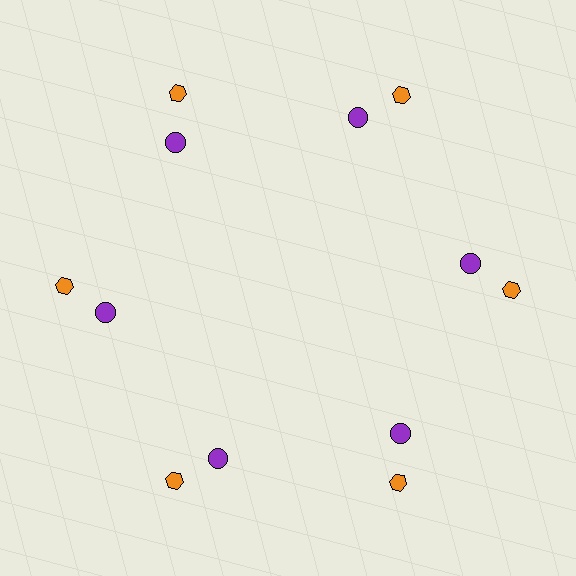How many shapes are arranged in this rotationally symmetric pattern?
There are 12 shapes, arranged in 6 groups of 2.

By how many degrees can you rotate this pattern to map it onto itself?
The pattern maps onto itself every 60 degrees of rotation.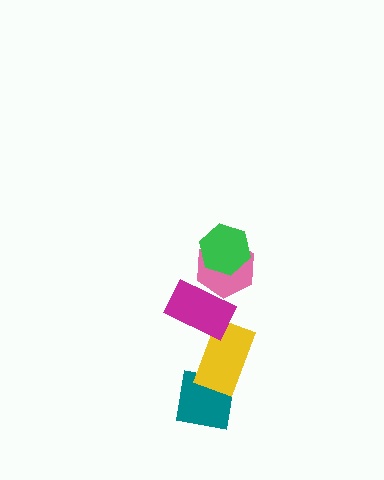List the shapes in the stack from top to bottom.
From top to bottom: the green hexagon, the pink hexagon, the magenta rectangle, the yellow rectangle, the teal square.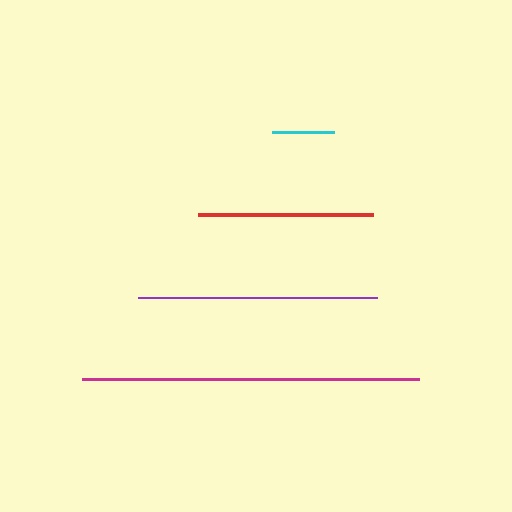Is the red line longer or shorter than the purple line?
The purple line is longer than the red line.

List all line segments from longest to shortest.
From longest to shortest: magenta, purple, red, cyan.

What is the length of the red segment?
The red segment is approximately 175 pixels long.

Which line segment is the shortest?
The cyan line is the shortest at approximately 62 pixels.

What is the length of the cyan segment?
The cyan segment is approximately 62 pixels long.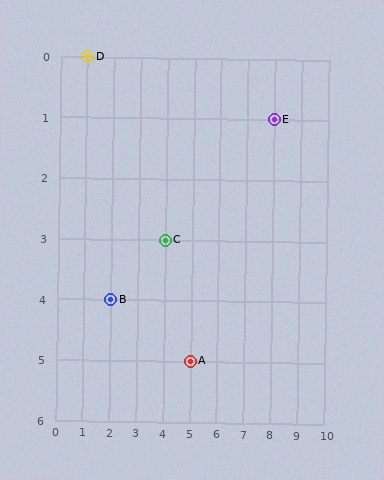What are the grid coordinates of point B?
Point B is at grid coordinates (2, 4).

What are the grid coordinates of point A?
Point A is at grid coordinates (5, 5).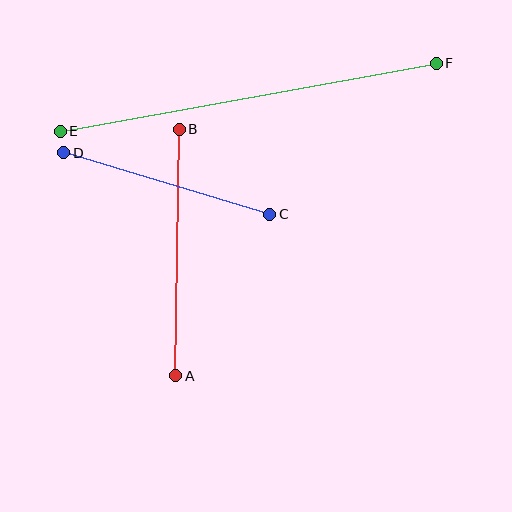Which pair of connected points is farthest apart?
Points E and F are farthest apart.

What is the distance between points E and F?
The distance is approximately 382 pixels.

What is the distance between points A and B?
The distance is approximately 246 pixels.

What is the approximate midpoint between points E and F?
The midpoint is at approximately (248, 97) pixels.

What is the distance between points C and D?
The distance is approximately 215 pixels.